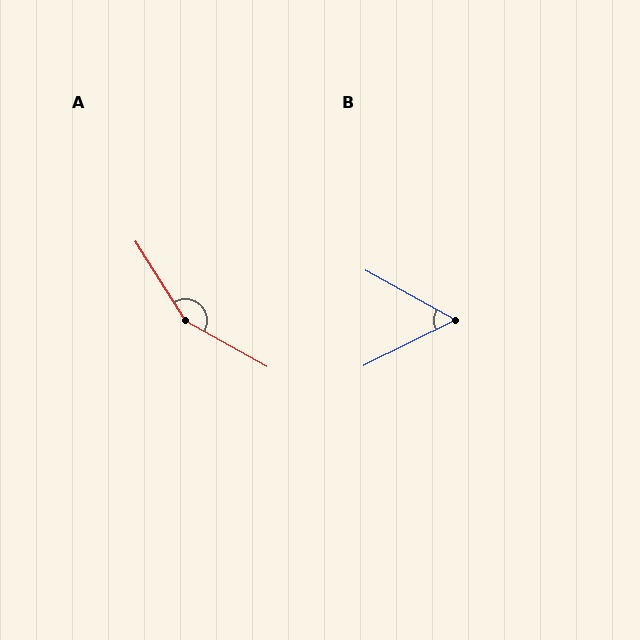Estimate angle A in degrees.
Approximately 151 degrees.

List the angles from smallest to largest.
B (55°), A (151°).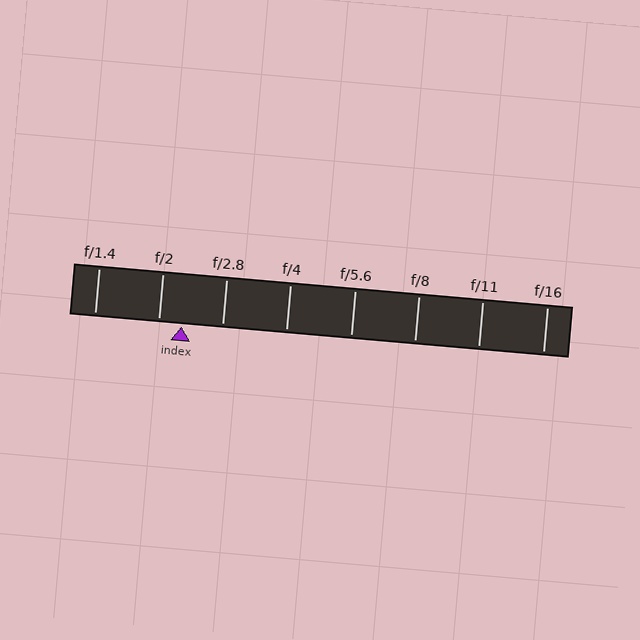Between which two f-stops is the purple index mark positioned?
The index mark is between f/2 and f/2.8.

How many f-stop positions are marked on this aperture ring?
There are 8 f-stop positions marked.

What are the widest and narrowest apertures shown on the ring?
The widest aperture shown is f/1.4 and the narrowest is f/16.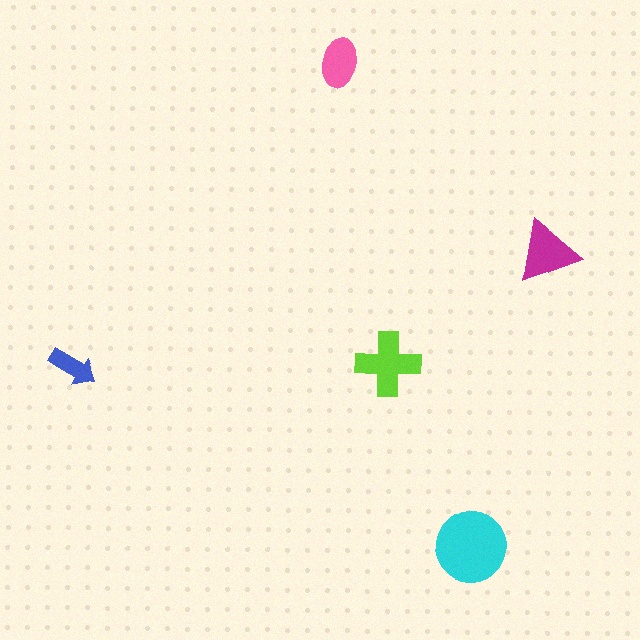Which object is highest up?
The pink ellipse is topmost.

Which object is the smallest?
The blue arrow.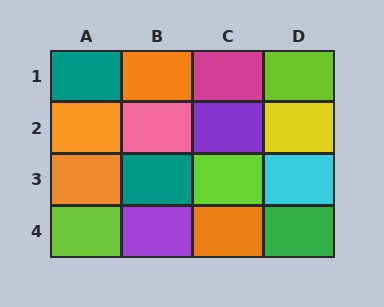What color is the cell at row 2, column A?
Orange.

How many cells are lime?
3 cells are lime.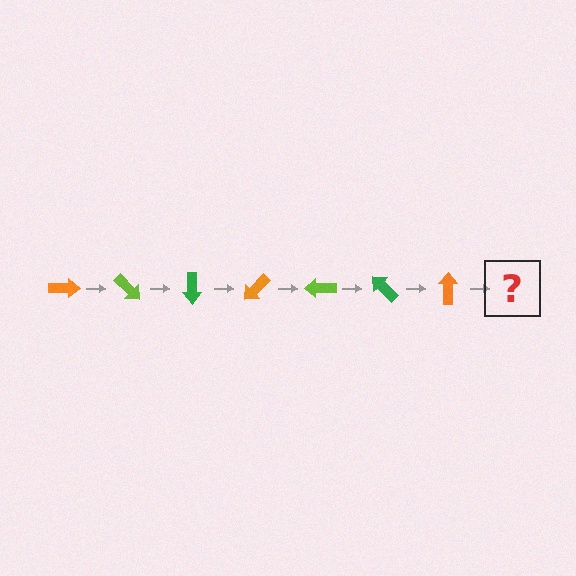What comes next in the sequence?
The next element should be a lime arrow, rotated 315 degrees from the start.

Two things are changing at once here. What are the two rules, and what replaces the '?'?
The two rules are that it rotates 45 degrees each step and the color cycles through orange, lime, and green. The '?' should be a lime arrow, rotated 315 degrees from the start.